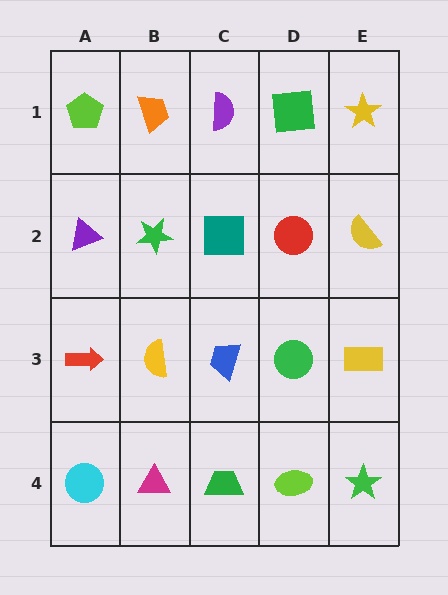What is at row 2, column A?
A purple triangle.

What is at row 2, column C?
A teal square.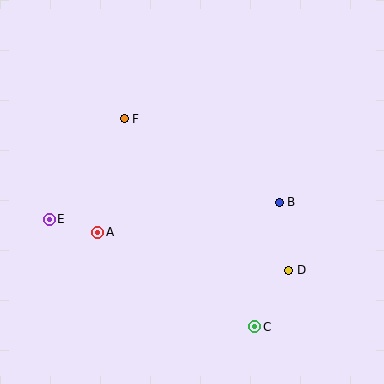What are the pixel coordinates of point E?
Point E is at (49, 219).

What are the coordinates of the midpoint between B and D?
The midpoint between B and D is at (284, 236).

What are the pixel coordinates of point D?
Point D is at (289, 270).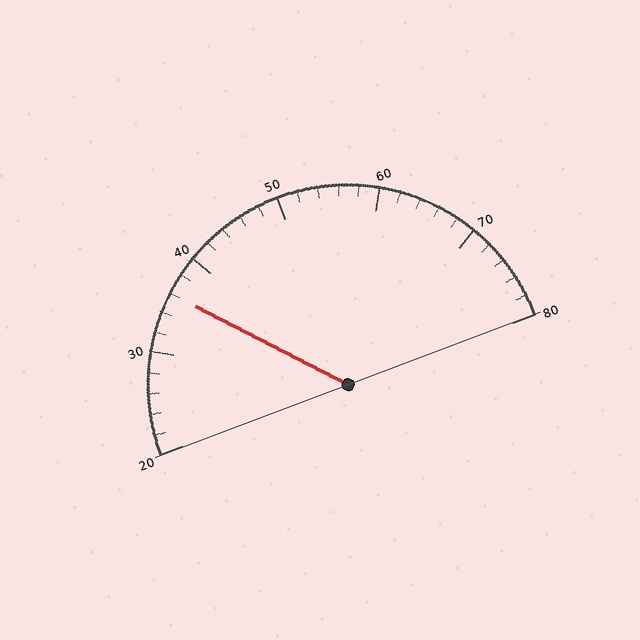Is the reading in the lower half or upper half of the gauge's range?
The reading is in the lower half of the range (20 to 80).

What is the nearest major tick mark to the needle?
The nearest major tick mark is 40.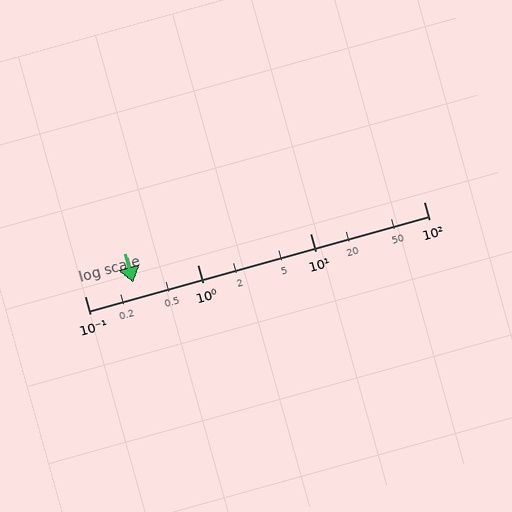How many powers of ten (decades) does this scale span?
The scale spans 3 decades, from 0.1 to 100.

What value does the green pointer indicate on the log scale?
The pointer indicates approximately 0.27.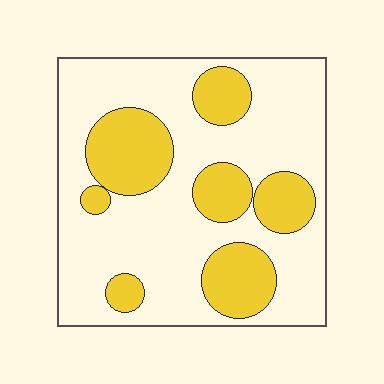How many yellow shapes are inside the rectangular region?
7.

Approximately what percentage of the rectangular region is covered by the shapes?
Approximately 30%.